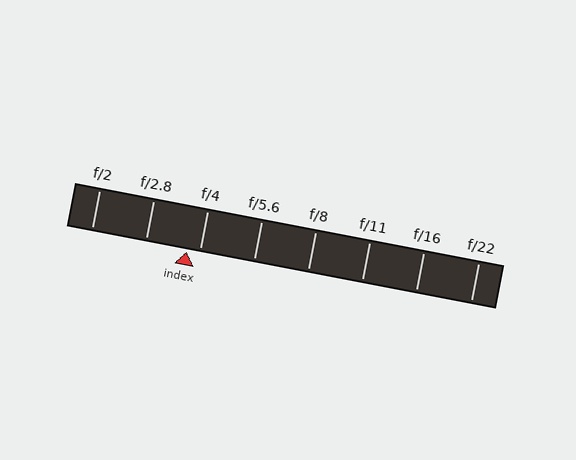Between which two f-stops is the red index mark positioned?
The index mark is between f/2.8 and f/4.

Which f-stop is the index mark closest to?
The index mark is closest to f/4.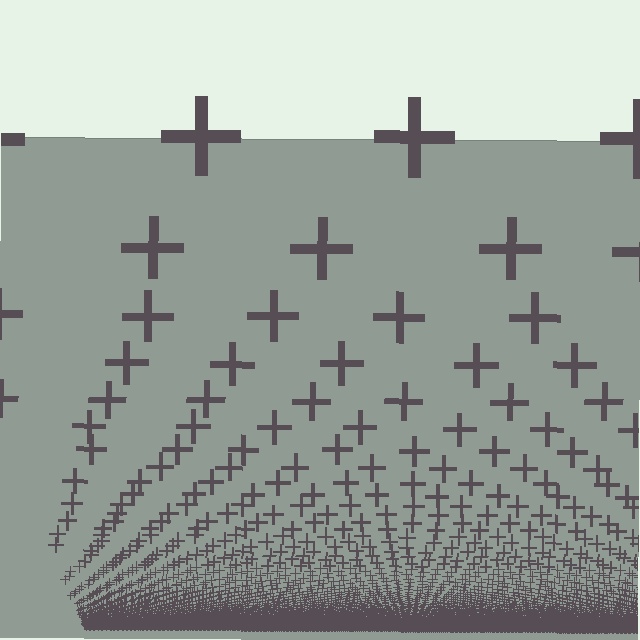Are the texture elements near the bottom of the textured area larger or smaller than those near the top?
Smaller. The gradient is inverted — elements near the bottom are smaller and denser.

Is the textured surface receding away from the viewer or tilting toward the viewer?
The surface appears to tilt toward the viewer. Texture elements get larger and sparser toward the top.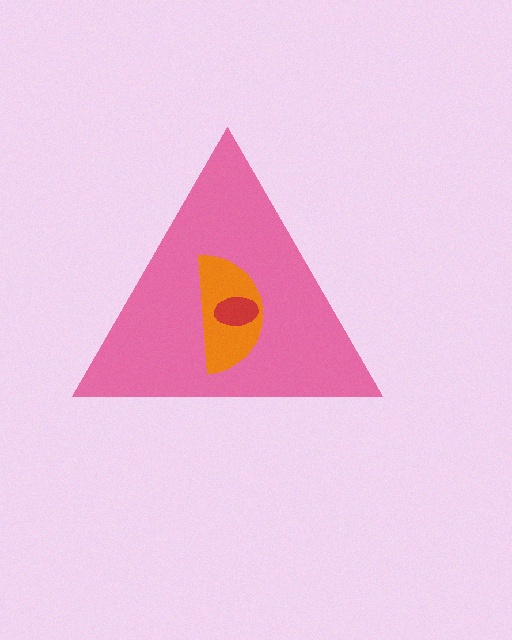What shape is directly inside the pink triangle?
The orange semicircle.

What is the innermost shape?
The red ellipse.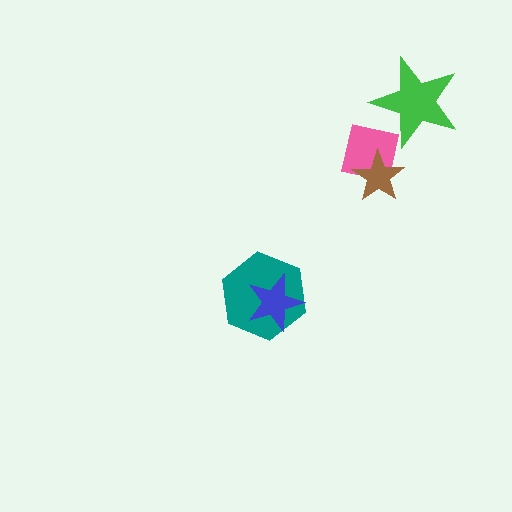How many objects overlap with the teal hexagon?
1 object overlaps with the teal hexagon.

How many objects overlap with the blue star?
1 object overlaps with the blue star.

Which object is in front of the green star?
The pink square is in front of the green star.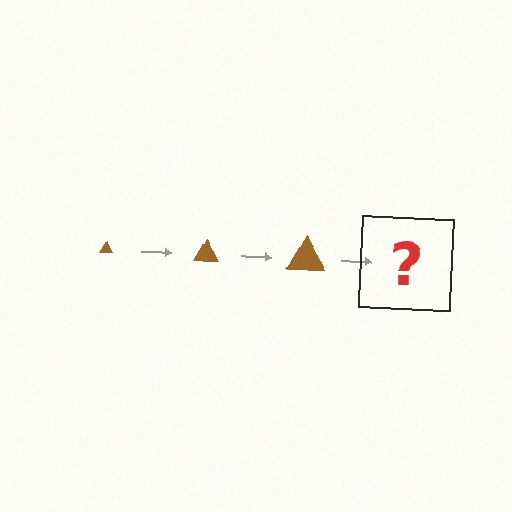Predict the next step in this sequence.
The next step is a brown triangle, larger than the previous one.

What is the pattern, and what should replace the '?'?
The pattern is that the triangle gets progressively larger each step. The '?' should be a brown triangle, larger than the previous one.